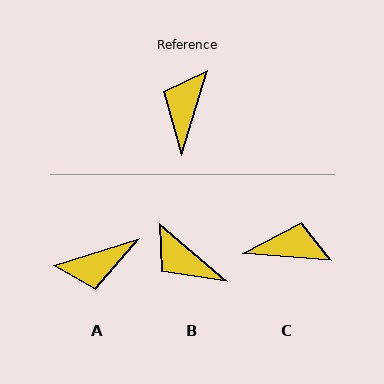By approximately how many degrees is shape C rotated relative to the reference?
Approximately 78 degrees clockwise.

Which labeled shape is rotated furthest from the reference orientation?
A, about 124 degrees away.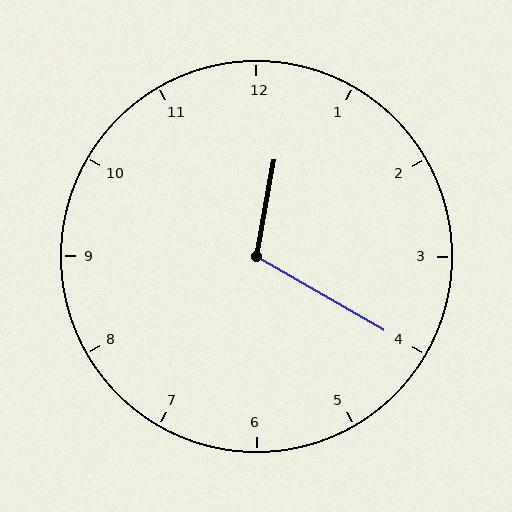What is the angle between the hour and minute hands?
Approximately 110 degrees.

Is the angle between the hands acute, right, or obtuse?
It is obtuse.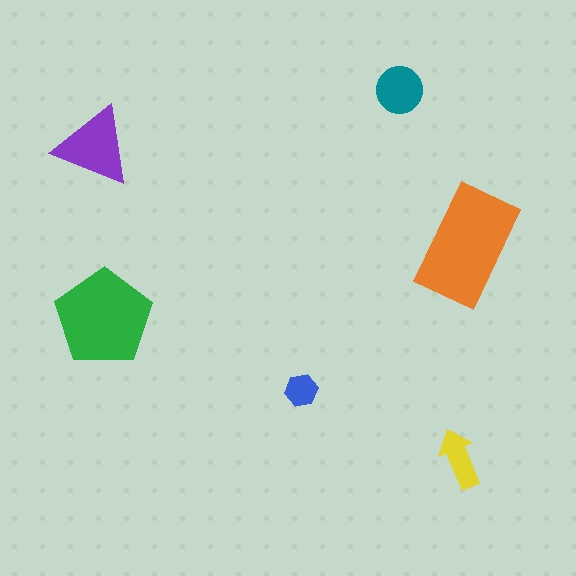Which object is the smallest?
The blue hexagon.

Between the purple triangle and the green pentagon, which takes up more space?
The green pentagon.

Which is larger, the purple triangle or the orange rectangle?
The orange rectangle.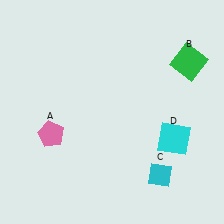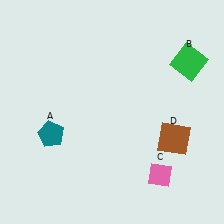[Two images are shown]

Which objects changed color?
A changed from pink to teal. C changed from cyan to pink. D changed from cyan to brown.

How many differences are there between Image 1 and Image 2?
There are 3 differences between the two images.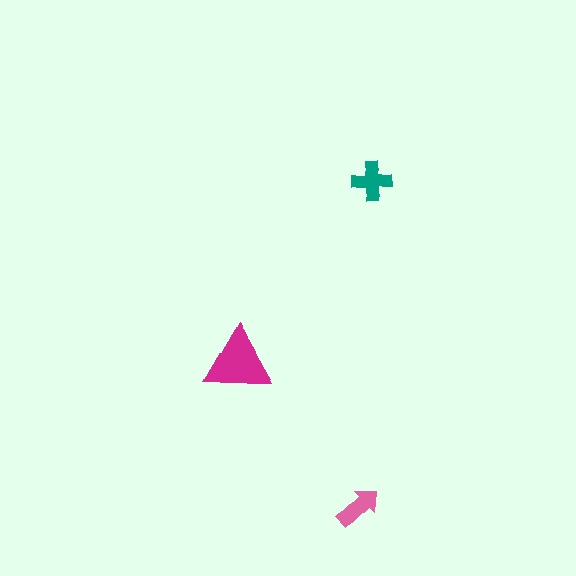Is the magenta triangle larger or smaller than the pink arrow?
Larger.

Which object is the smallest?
The pink arrow.